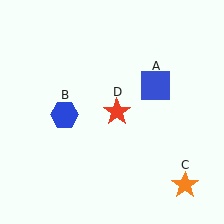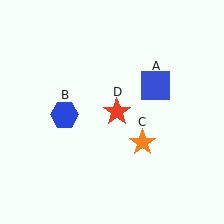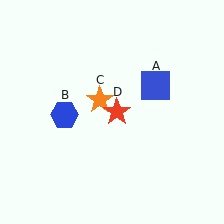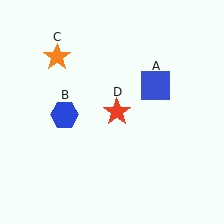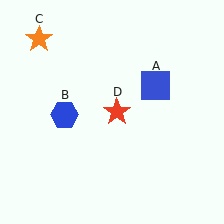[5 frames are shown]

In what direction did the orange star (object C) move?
The orange star (object C) moved up and to the left.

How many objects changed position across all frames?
1 object changed position: orange star (object C).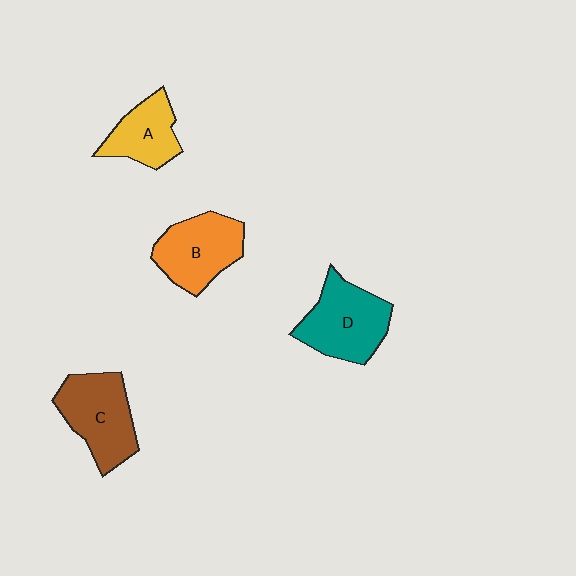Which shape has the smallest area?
Shape A (yellow).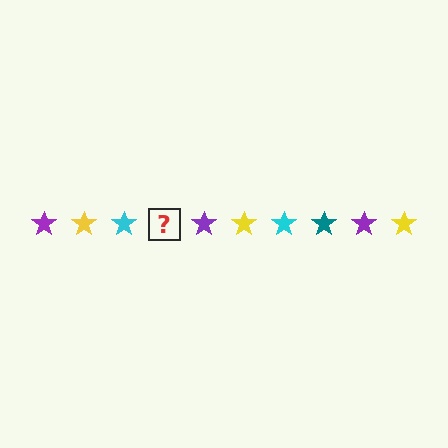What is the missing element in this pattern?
The missing element is a teal star.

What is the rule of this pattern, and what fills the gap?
The rule is that the pattern cycles through purple, yellow, cyan, teal stars. The gap should be filled with a teal star.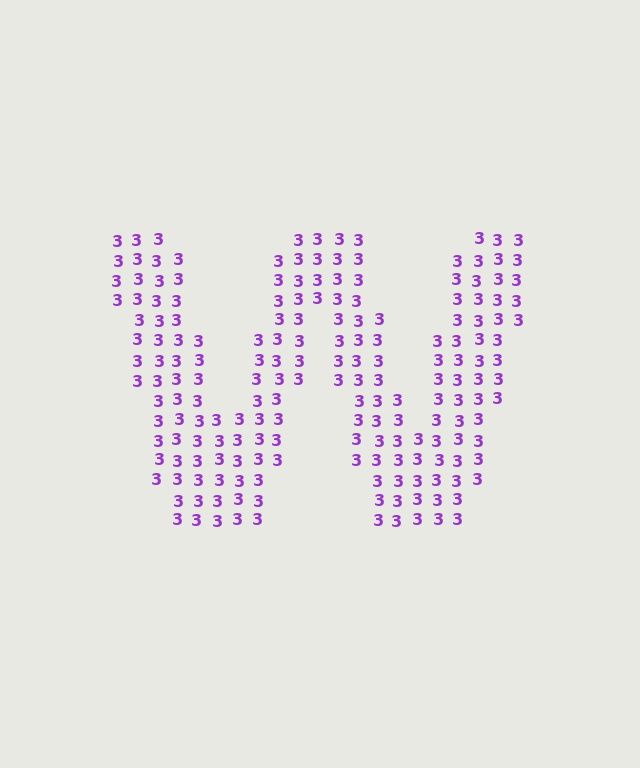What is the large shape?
The large shape is the letter W.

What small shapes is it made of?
It is made of small digit 3's.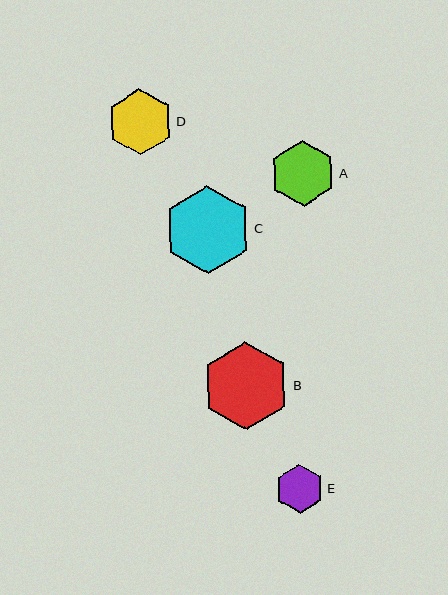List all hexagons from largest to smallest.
From largest to smallest: B, C, D, A, E.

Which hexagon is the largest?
Hexagon B is the largest with a size of approximately 88 pixels.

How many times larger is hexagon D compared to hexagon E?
Hexagon D is approximately 1.4 times the size of hexagon E.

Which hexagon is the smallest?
Hexagon E is the smallest with a size of approximately 49 pixels.